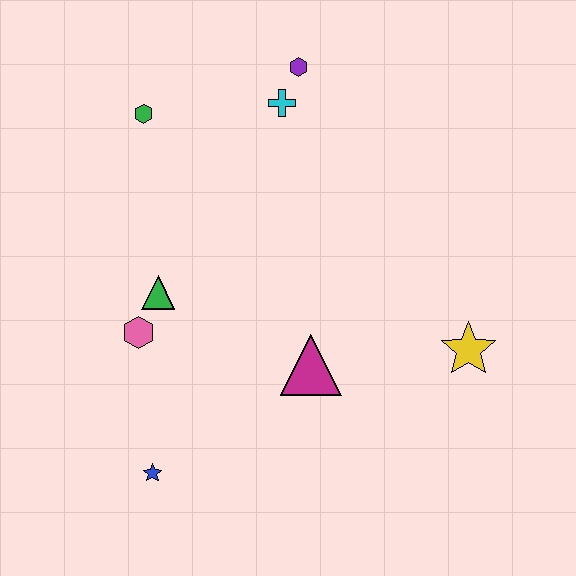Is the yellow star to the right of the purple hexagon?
Yes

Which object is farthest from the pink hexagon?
The yellow star is farthest from the pink hexagon.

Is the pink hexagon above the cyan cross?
No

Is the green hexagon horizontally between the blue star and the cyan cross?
No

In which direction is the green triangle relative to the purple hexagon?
The green triangle is below the purple hexagon.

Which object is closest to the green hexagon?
The cyan cross is closest to the green hexagon.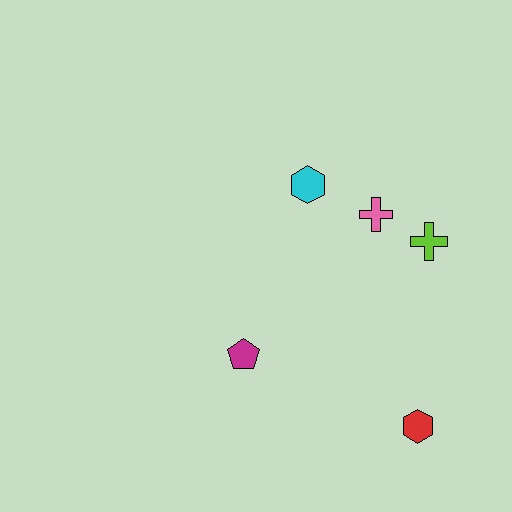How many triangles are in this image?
There are no triangles.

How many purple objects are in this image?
There are no purple objects.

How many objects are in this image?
There are 5 objects.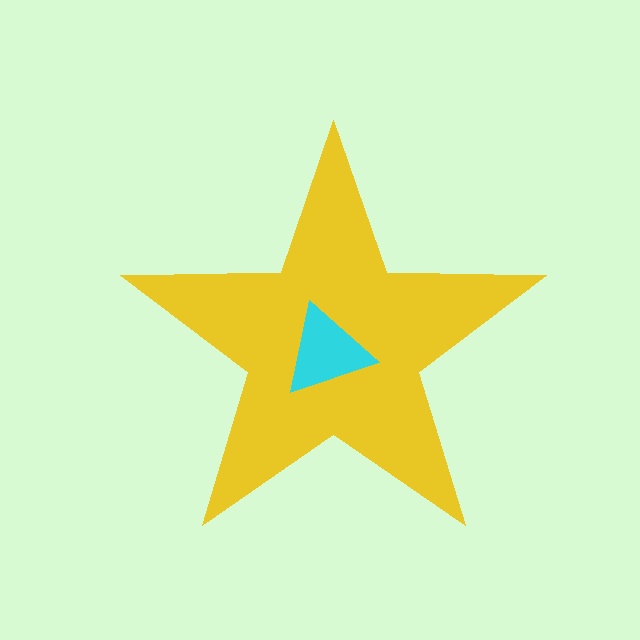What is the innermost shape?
The cyan triangle.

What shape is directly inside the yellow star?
The cyan triangle.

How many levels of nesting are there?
2.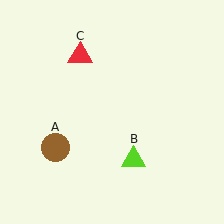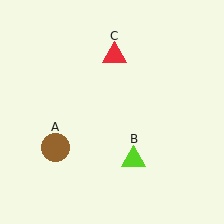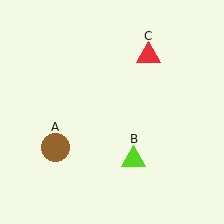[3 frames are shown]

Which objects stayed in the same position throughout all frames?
Brown circle (object A) and lime triangle (object B) remained stationary.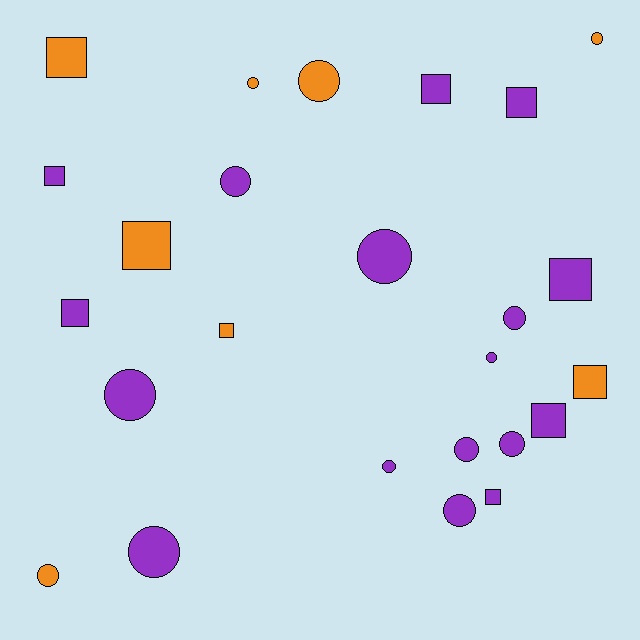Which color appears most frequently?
Purple, with 17 objects.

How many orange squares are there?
There are 4 orange squares.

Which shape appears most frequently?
Circle, with 14 objects.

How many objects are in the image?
There are 25 objects.